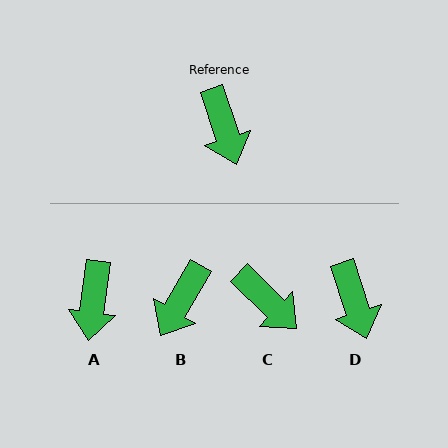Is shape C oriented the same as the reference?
No, it is off by about 28 degrees.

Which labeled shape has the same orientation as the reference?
D.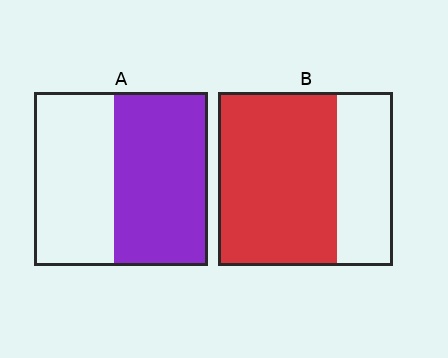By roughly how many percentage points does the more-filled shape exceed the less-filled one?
By roughly 15 percentage points (B over A).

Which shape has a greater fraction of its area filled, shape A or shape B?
Shape B.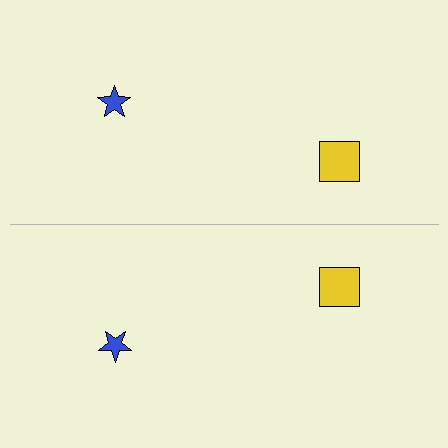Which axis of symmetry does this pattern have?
The pattern has a horizontal axis of symmetry running through the center of the image.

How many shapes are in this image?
There are 4 shapes in this image.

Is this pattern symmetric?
Yes, this pattern has bilateral (reflection) symmetry.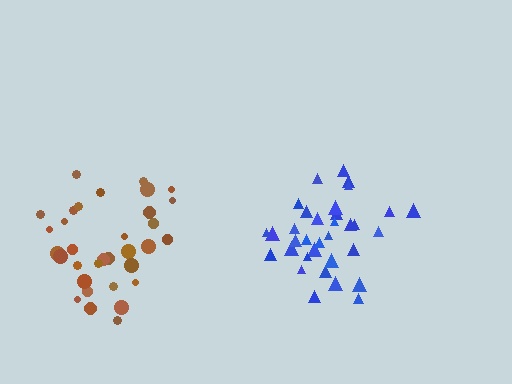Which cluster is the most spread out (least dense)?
Brown.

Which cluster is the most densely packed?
Blue.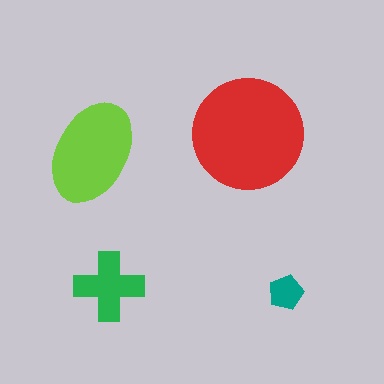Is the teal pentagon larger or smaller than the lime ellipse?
Smaller.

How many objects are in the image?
There are 4 objects in the image.